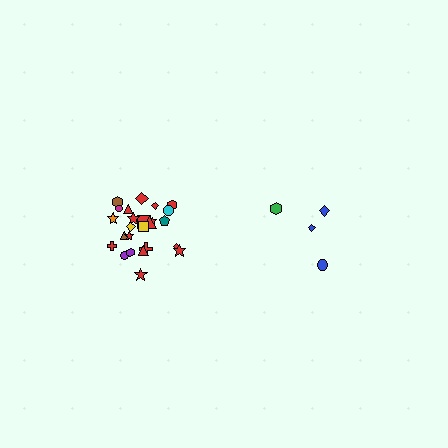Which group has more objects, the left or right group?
The left group.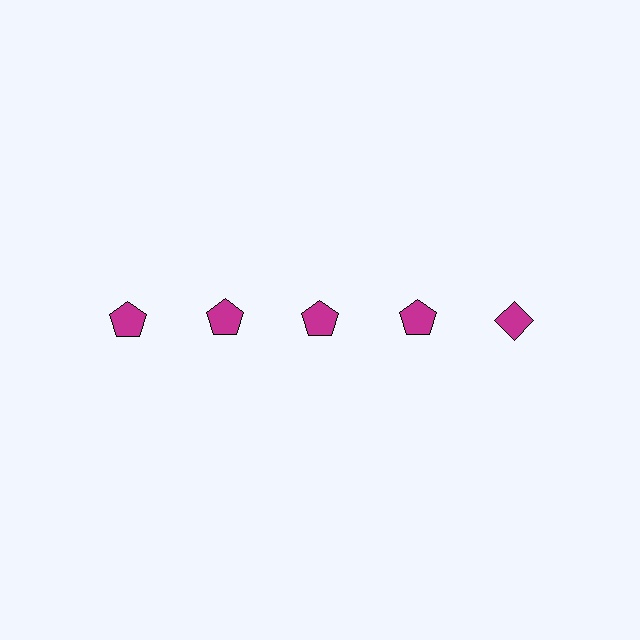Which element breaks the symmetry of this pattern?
The magenta diamond in the top row, rightmost column breaks the symmetry. All other shapes are magenta pentagons.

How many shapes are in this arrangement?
There are 5 shapes arranged in a grid pattern.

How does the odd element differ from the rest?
It has a different shape: diamond instead of pentagon.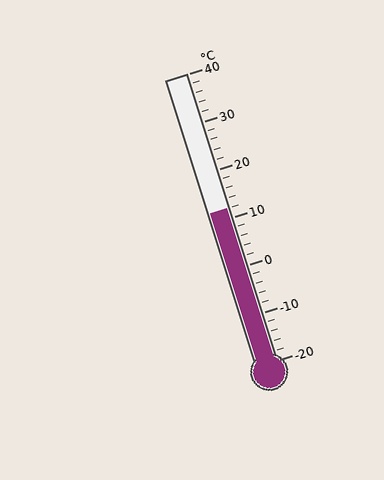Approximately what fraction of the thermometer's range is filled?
The thermometer is filled to approximately 55% of its range.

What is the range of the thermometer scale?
The thermometer scale ranges from -20°C to 40°C.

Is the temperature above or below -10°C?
The temperature is above -10°C.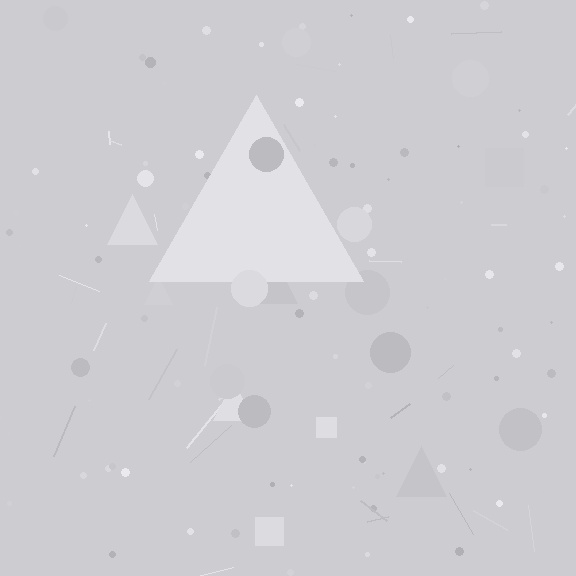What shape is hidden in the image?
A triangle is hidden in the image.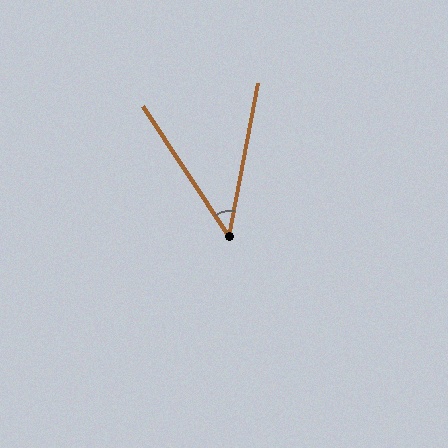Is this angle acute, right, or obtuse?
It is acute.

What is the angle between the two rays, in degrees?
Approximately 44 degrees.